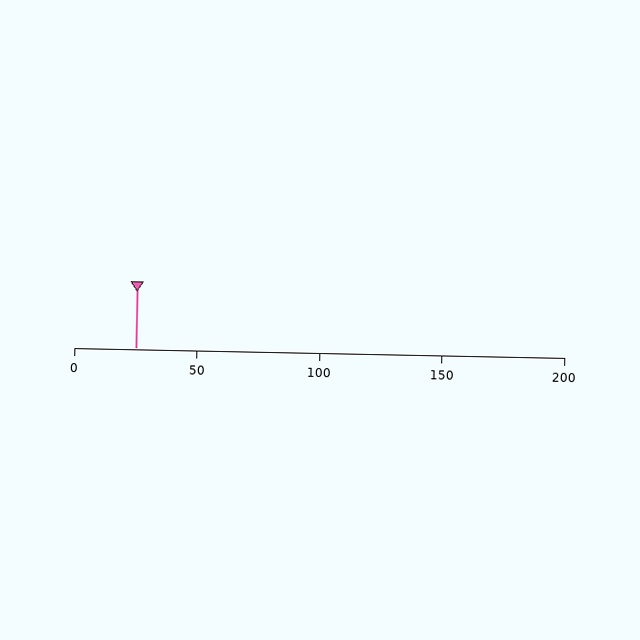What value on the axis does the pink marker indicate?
The marker indicates approximately 25.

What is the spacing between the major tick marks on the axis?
The major ticks are spaced 50 apart.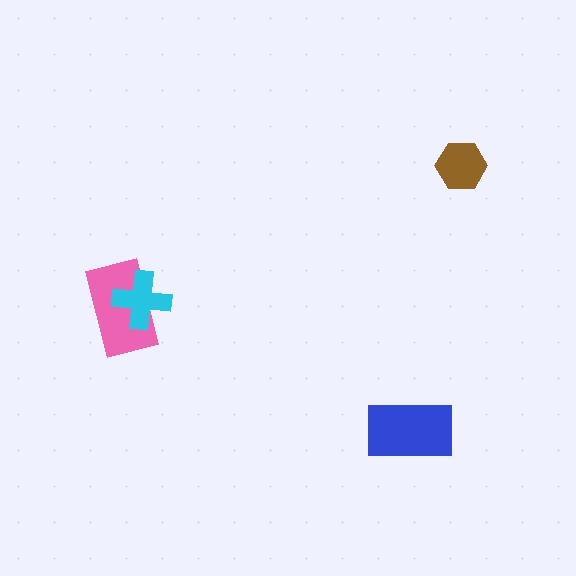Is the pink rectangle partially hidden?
Yes, it is partially covered by another shape.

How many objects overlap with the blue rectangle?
0 objects overlap with the blue rectangle.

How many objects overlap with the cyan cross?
1 object overlaps with the cyan cross.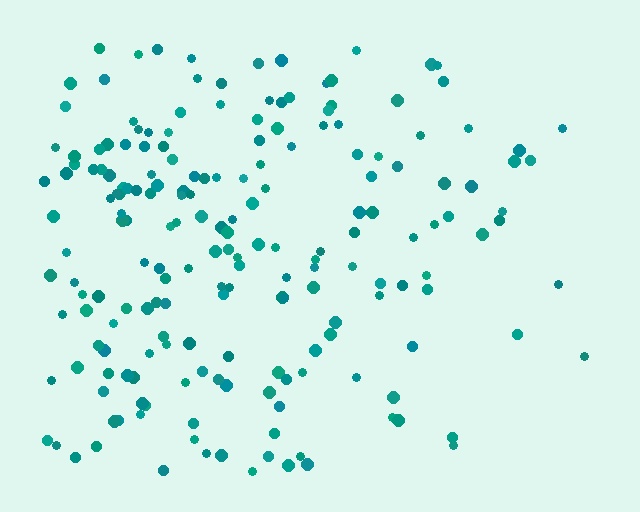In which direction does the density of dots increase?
From right to left, with the left side densest.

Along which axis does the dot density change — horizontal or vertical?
Horizontal.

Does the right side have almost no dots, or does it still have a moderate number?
Still a moderate number, just noticeably fewer than the left.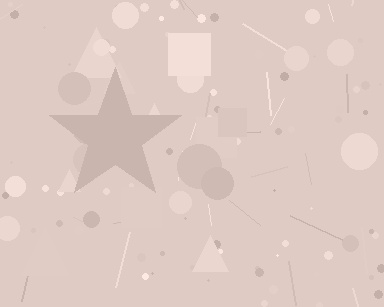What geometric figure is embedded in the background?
A star is embedded in the background.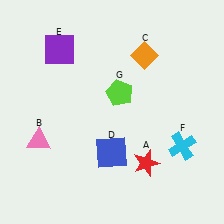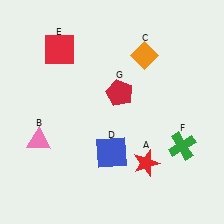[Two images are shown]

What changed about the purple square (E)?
In Image 1, E is purple. In Image 2, it changed to red.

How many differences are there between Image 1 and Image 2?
There are 3 differences between the two images.